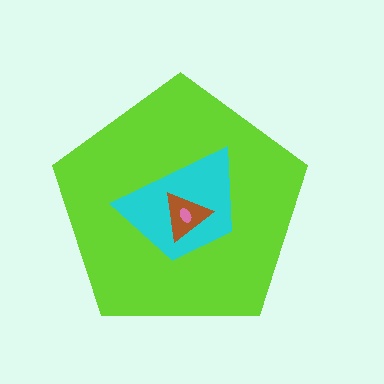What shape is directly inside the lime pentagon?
The cyan trapezoid.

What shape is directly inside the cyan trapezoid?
The brown triangle.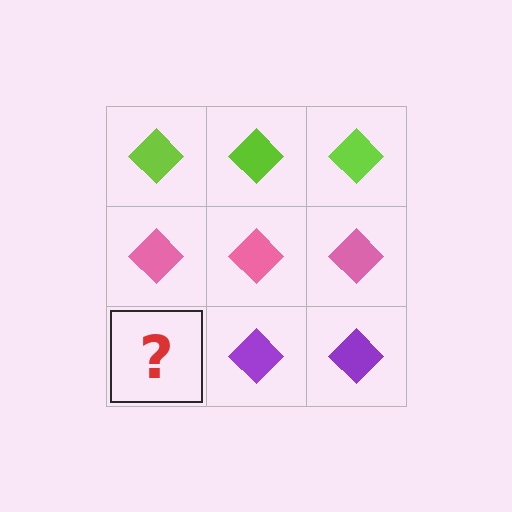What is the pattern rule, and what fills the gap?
The rule is that each row has a consistent color. The gap should be filled with a purple diamond.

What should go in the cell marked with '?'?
The missing cell should contain a purple diamond.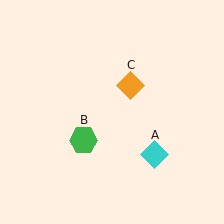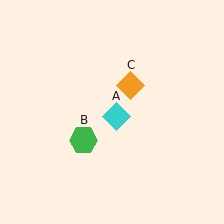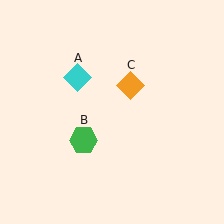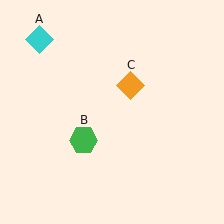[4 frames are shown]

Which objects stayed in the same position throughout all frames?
Green hexagon (object B) and orange diamond (object C) remained stationary.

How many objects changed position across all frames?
1 object changed position: cyan diamond (object A).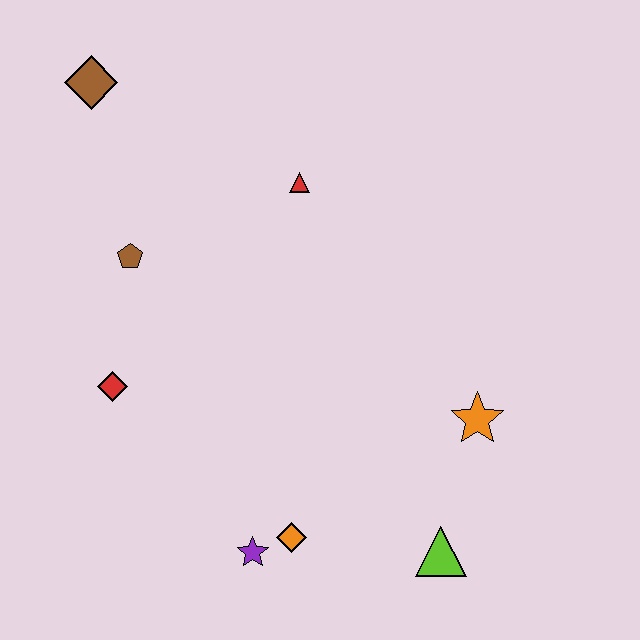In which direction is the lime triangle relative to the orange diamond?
The lime triangle is to the right of the orange diamond.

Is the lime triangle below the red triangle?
Yes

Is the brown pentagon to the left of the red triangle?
Yes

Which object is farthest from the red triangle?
The lime triangle is farthest from the red triangle.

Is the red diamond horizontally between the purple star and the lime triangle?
No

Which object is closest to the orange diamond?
The purple star is closest to the orange diamond.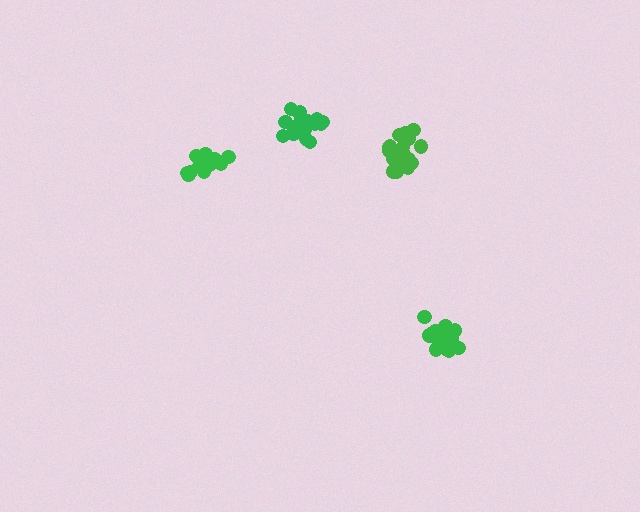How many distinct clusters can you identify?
There are 4 distinct clusters.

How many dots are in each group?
Group 1: 15 dots, Group 2: 19 dots, Group 3: 18 dots, Group 4: 18 dots (70 total).